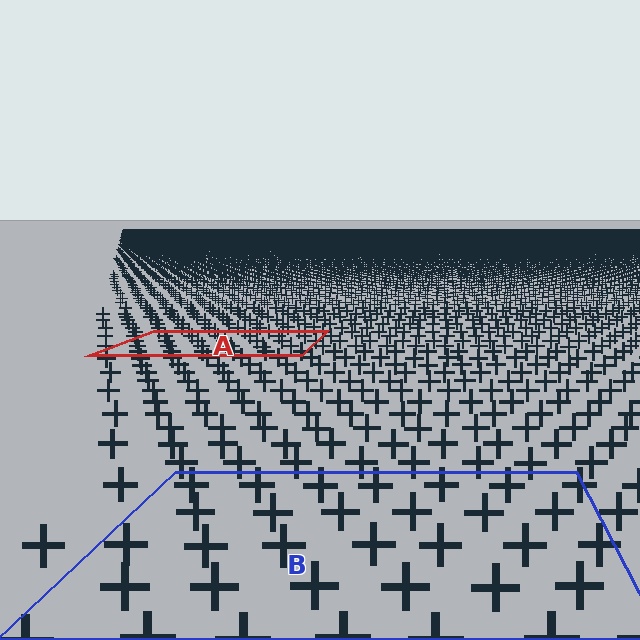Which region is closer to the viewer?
Region B is closer. The texture elements there are larger and more spread out.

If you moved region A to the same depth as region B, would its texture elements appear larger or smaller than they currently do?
They would appear larger. At a closer depth, the same texture elements are projected at a bigger on-screen size.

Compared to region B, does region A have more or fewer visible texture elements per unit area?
Region A has more texture elements per unit area — they are packed more densely because it is farther away.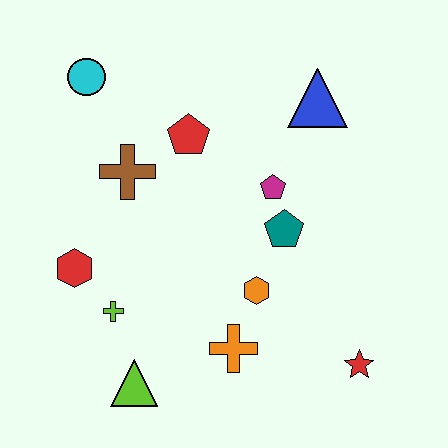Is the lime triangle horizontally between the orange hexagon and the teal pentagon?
No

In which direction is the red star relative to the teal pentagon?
The red star is below the teal pentagon.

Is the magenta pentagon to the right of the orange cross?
Yes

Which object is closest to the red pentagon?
The brown cross is closest to the red pentagon.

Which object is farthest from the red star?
The cyan circle is farthest from the red star.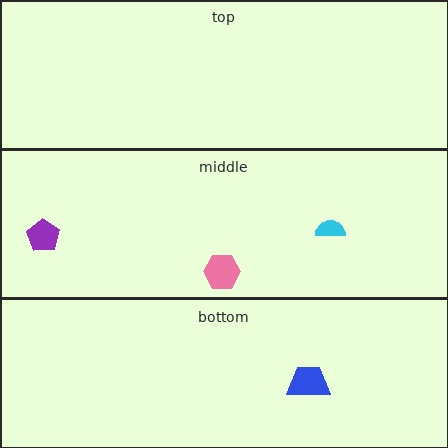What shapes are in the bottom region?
The blue trapezoid.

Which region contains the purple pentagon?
The middle region.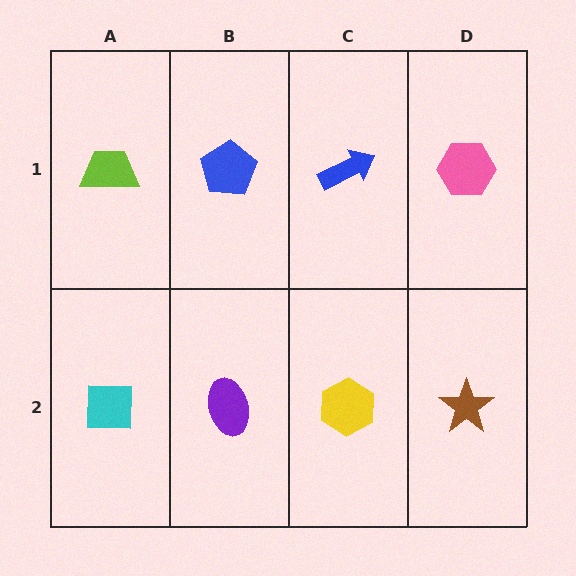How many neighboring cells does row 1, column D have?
2.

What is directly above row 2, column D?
A pink hexagon.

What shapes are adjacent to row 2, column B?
A blue pentagon (row 1, column B), a cyan square (row 2, column A), a yellow hexagon (row 2, column C).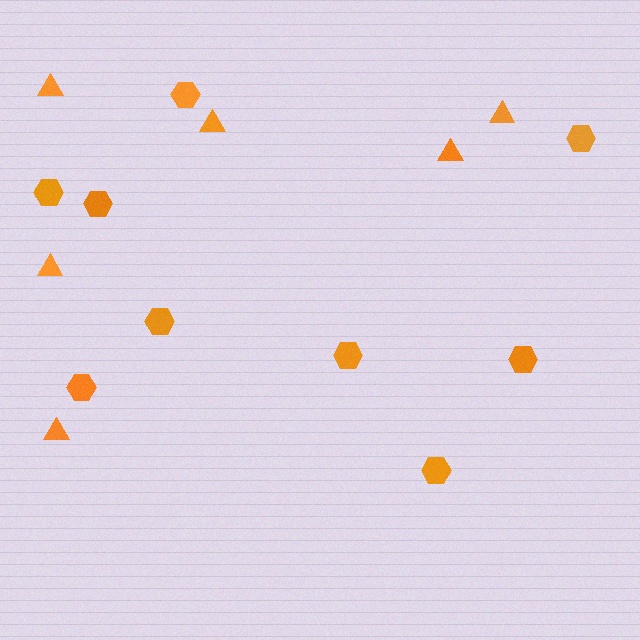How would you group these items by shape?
There are 2 groups: one group of triangles (6) and one group of hexagons (9).